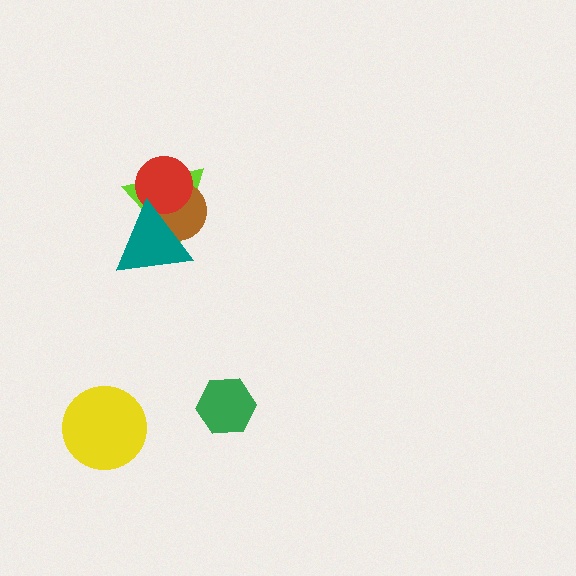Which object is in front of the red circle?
The teal triangle is in front of the red circle.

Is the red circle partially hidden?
Yes, it is partially covered by another shape.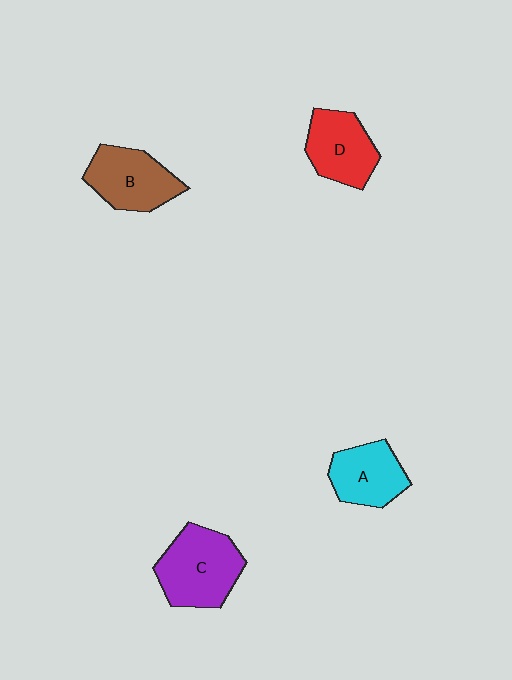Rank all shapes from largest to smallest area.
From largest to smallest: C (purple), B (brown), D (red), A (cyan).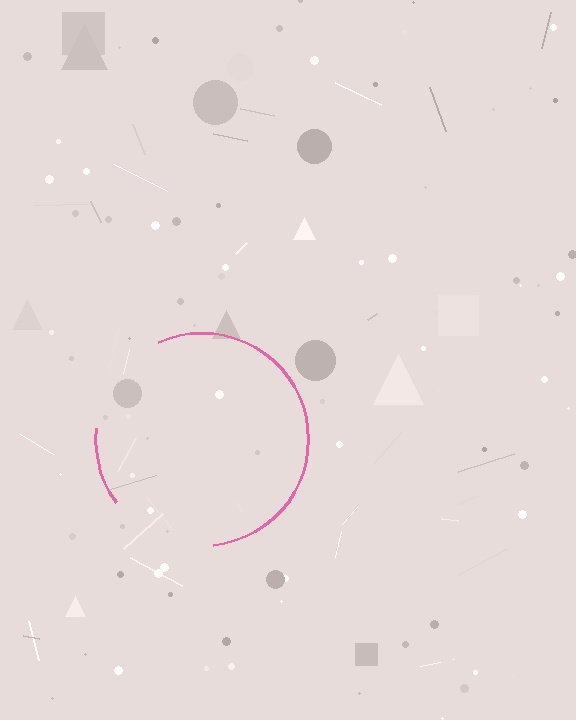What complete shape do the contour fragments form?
The contour fragments form a circle.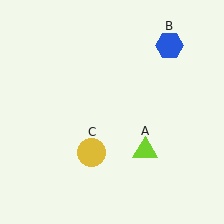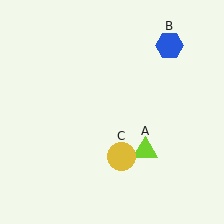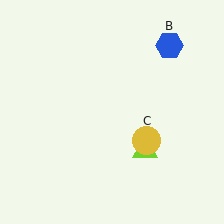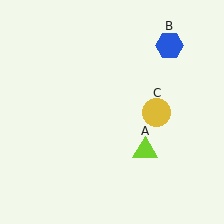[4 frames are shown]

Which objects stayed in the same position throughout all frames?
Lime triangle (object A) and blue hexagon (object B) remained stationary.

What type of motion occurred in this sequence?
The yellow circle (object C) rotated counterclockwise around the center of the scene.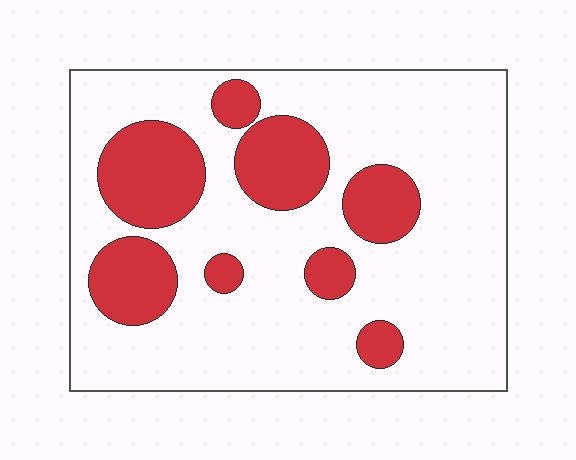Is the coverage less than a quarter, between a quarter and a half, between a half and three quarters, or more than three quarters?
Less than a quarter.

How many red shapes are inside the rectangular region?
8.